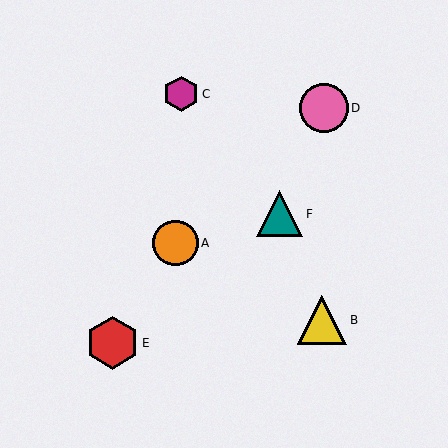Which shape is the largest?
The red hexagon (labeled E) is the largest.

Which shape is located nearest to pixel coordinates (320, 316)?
The yellow triangle (labeled B) at (322, 320) is nearest to that location.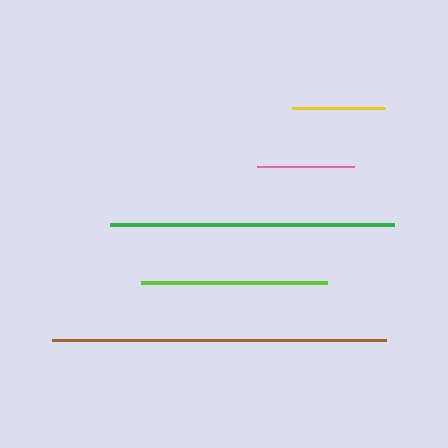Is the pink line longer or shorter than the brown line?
The brown line is longer than the pink line.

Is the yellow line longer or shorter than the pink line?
The pink line is longer than the yellow line.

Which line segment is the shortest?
The yellow line is the shortest at approximately 93 pixels.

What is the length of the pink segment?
The pink segment is approximately 97 pixels long.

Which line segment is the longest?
The brown line is the longest at approximately 334 pixels.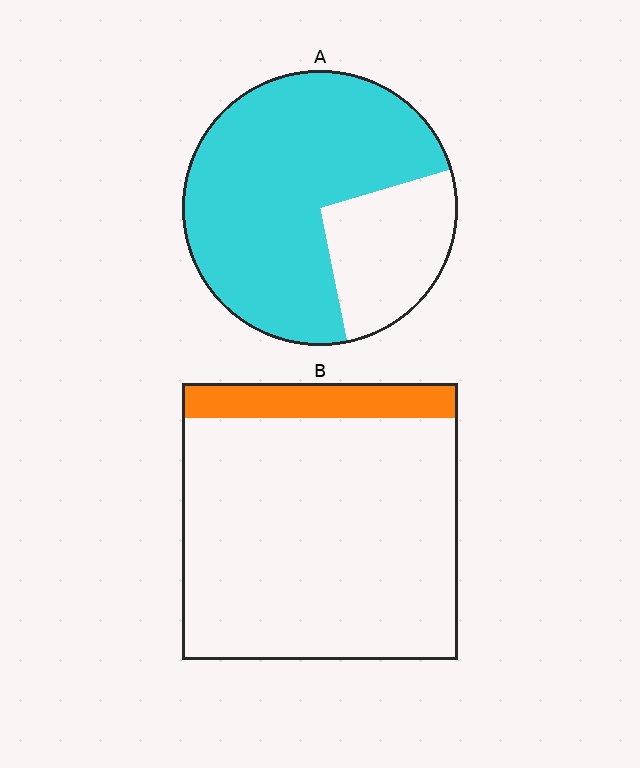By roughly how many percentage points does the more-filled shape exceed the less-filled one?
By roughly 60 percentage points (A over B).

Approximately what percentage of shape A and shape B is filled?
A is approximately 75% and B is approximately 15%.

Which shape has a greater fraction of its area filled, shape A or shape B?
Shape A.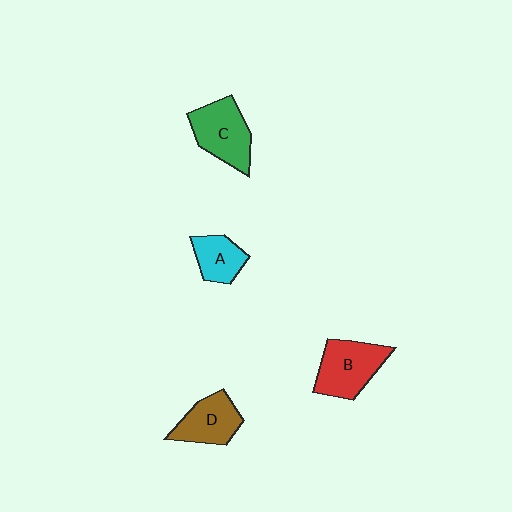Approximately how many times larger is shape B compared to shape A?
Approximately 1.6 times.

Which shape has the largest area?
Shape B (red).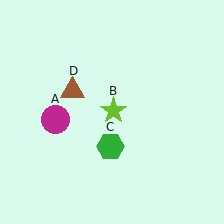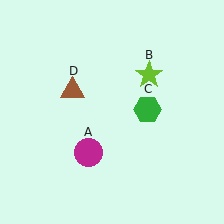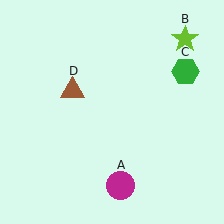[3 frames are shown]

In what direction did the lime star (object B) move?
The lime star (object B) moved up and to the right.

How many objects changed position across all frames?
3 objects changed position: magenta circle (object A), lime star (object B), green hexagon (object C).